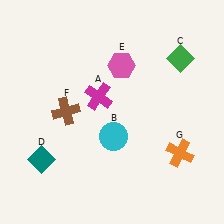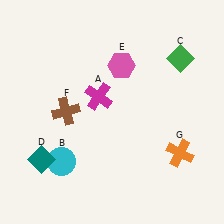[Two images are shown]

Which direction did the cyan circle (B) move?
The cyan circle (B) moved left.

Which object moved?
The cyan circle (B) moved left.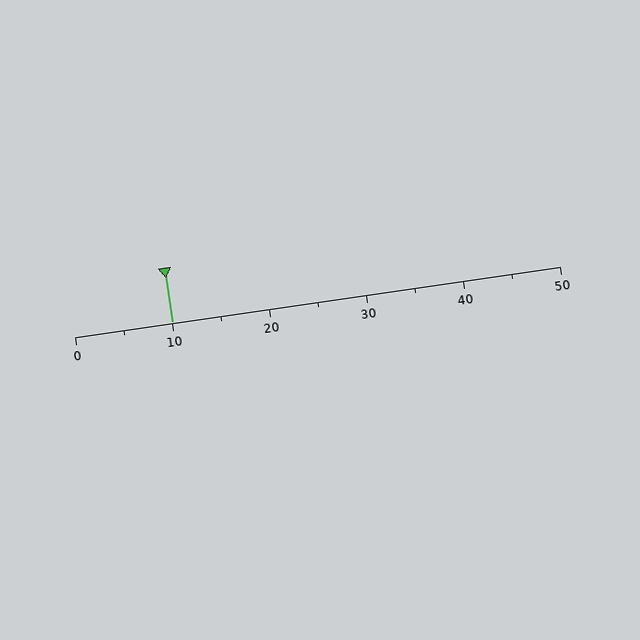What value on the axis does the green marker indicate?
The marker indicates approximately 10.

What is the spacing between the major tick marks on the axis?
The major ticks are spaced 10 apart.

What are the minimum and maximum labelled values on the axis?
The axis runs from 0 to 50.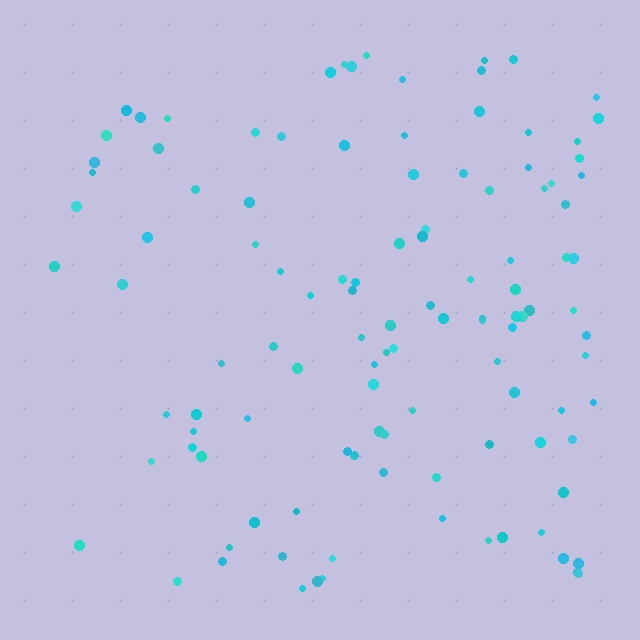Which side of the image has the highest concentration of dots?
The right.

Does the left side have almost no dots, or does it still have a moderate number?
Still a moderate number, just noticeably fewer than the right.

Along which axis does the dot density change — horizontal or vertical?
Horizontal.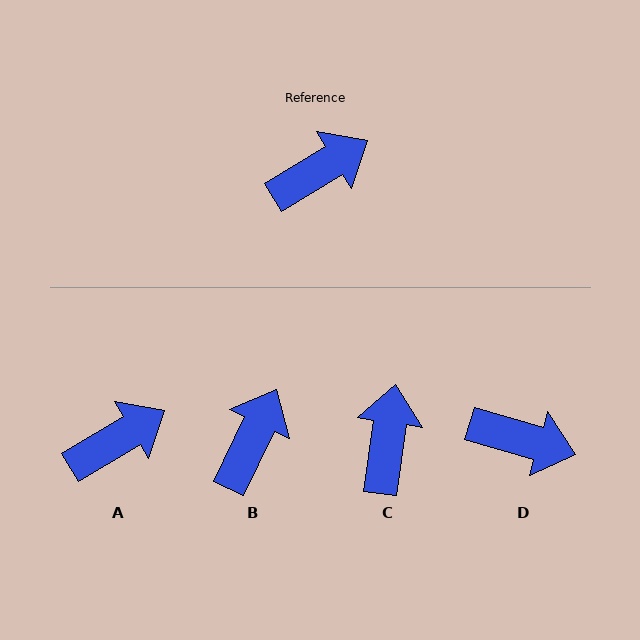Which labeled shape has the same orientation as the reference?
A.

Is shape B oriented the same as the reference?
No, it is off by about 33 degrees.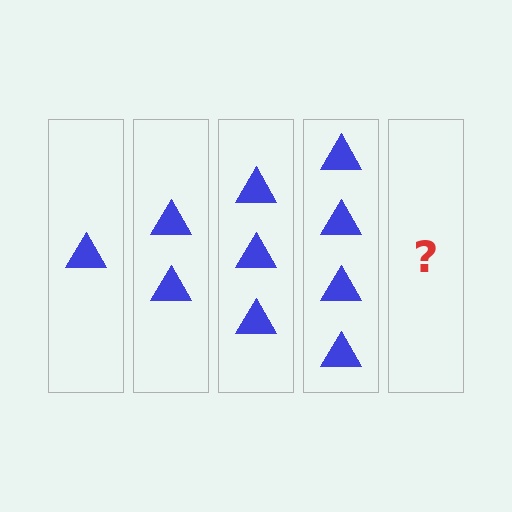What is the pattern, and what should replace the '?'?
The pattern is that each step adds one more triangle. The '?' should be 5 triangles.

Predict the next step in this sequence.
The next step is 5 triangles.